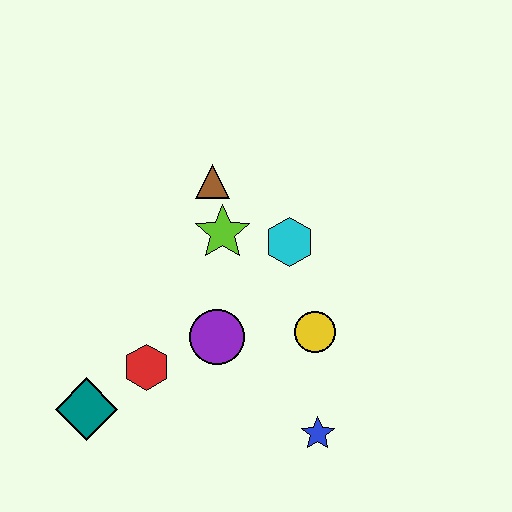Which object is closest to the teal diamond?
The red hexagon is closest to the teal diamond.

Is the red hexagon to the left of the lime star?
Yes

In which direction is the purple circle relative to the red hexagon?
The purple circle is to the right of the red hexagon.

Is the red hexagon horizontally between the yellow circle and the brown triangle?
No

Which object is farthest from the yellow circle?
The teal diamond is farthest from the yellow circle.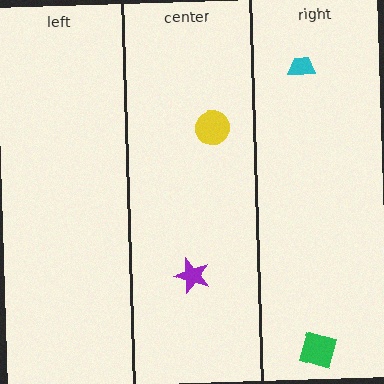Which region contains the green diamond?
The right region.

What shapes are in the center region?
The purple star, the yellow circle.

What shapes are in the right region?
The cyan trapezoid, the green diamond.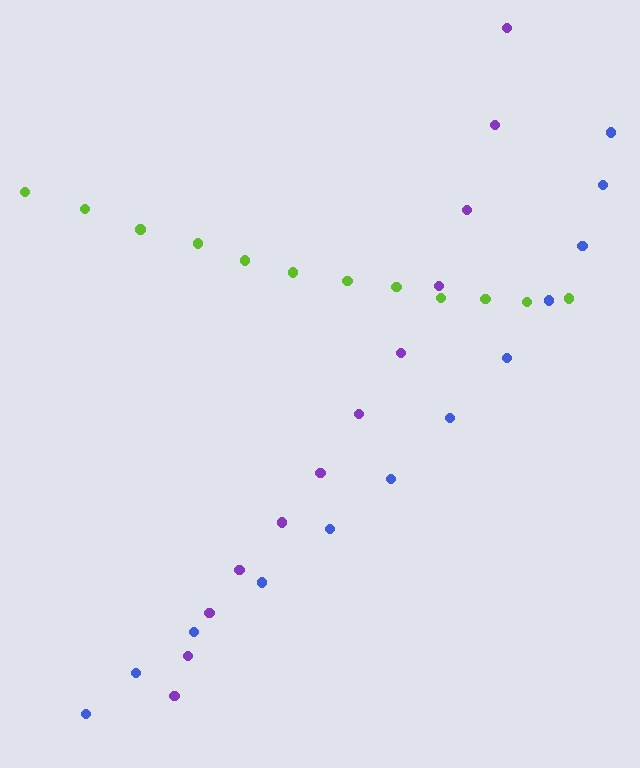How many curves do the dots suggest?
There are 3 distinct paths.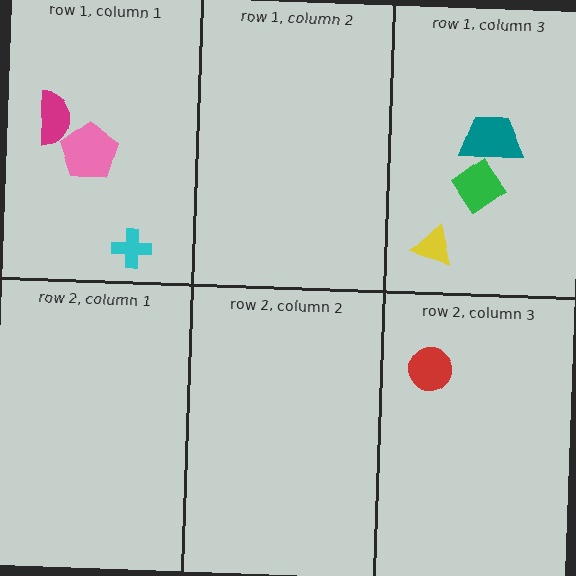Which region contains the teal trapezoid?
The row 1, column 3 region.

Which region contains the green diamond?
The row 1, column 3 region.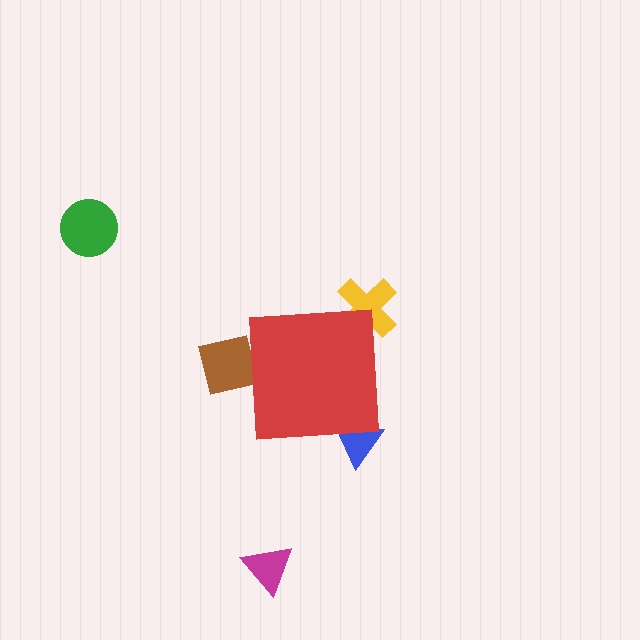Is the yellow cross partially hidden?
Yes, the yellow cross is partially hidden behind the red square.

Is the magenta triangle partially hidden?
No, the magenta triangle is fully visible.